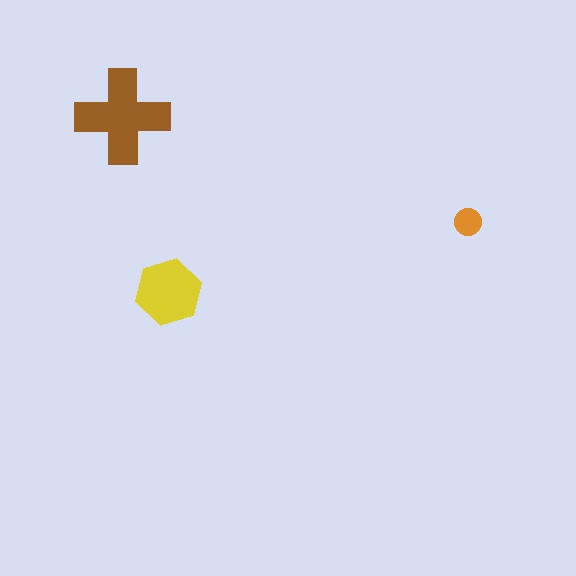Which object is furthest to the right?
The orange circle is rightmost.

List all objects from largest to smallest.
The brown cross, the yellow hexagon, the orange circle.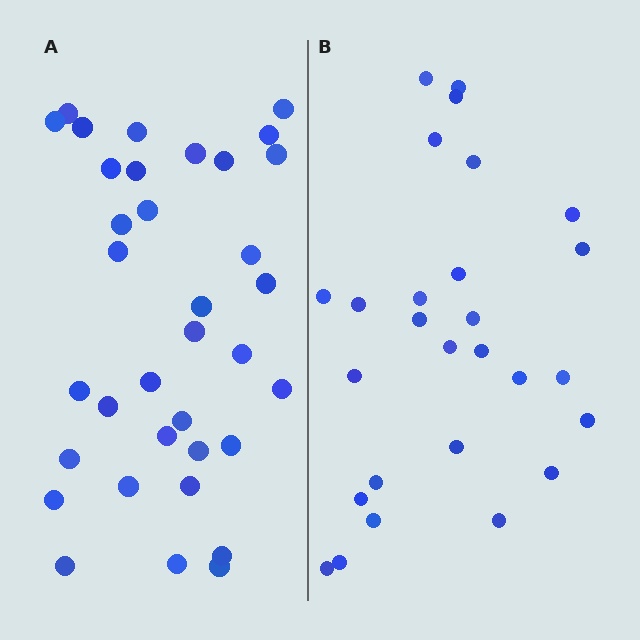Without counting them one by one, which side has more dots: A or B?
Region A (the left region) has more dots.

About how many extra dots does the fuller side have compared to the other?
Region A has roughly 8 or so more dots than region B.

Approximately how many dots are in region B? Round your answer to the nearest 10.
About 30 dots. (The exact count is 27, which rounds to 30.)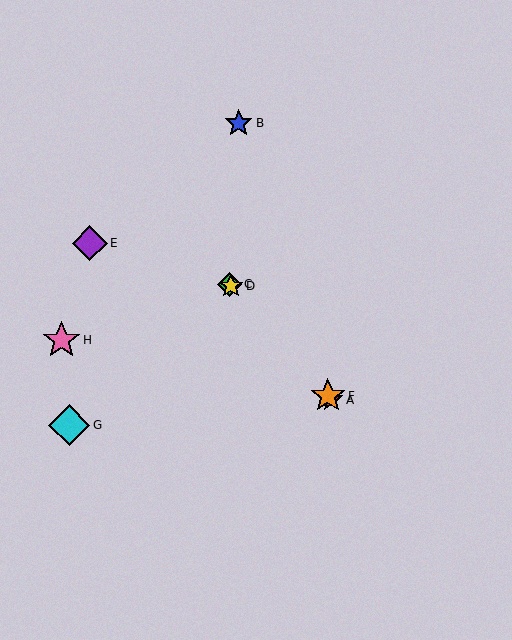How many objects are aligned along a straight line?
4 objects (A, C, D, F) are aligned along a straight line.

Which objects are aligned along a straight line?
Objects A, C, D, F are aligned along a straight line.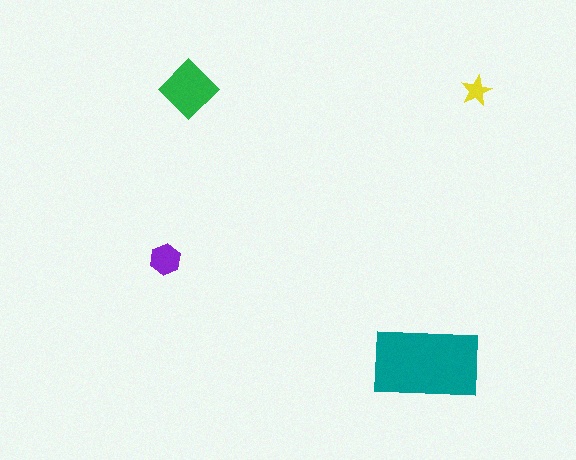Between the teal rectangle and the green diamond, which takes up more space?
The teal rectangle.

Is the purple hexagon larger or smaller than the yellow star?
Larger.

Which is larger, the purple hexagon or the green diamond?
The green diamond.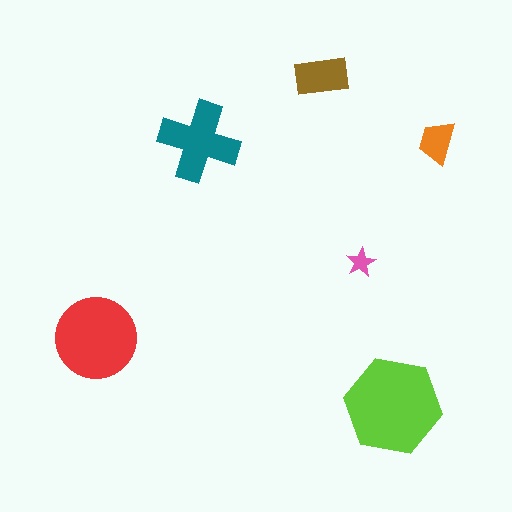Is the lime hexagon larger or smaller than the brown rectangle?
Larger.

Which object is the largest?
The lime hexagon.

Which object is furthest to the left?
The red circle is leftmost.